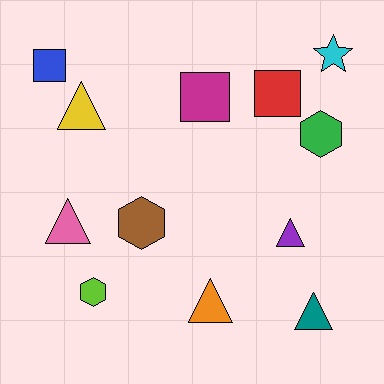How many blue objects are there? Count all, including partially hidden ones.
There is 1 blue object.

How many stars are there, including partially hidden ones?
There is 1 star.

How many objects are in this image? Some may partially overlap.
There are 12 objects.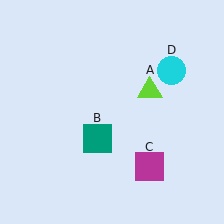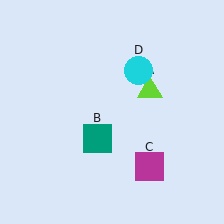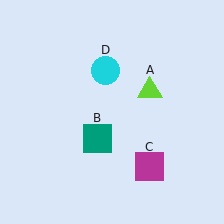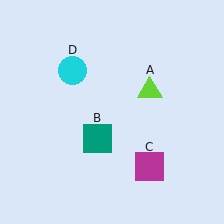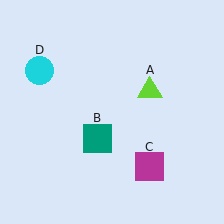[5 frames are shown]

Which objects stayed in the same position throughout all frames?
Lime triangle (object A) and teal square (object B) and magenta square (object C) remained stationary.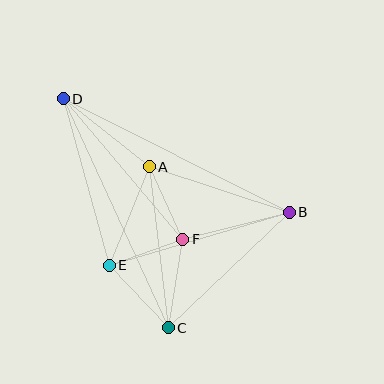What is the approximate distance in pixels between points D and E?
The distance between D and E is approximately 173 pixels.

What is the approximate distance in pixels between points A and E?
The distance between A and E is approximately 106 pixels.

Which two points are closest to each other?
Points E and F are closest to each other.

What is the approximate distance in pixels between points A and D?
The distance between A and D is approximately 110 pixels.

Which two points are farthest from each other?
Points B and D are farthest from each other.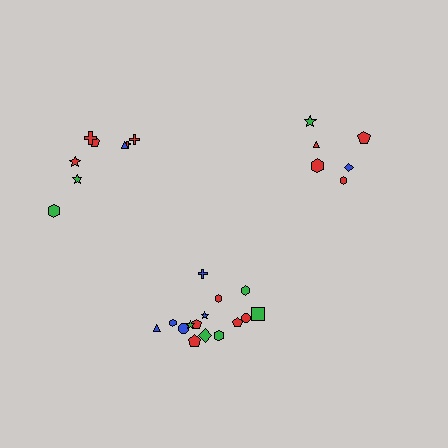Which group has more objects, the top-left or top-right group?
The top-left group.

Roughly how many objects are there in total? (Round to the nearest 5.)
Roughly 30 objects in total.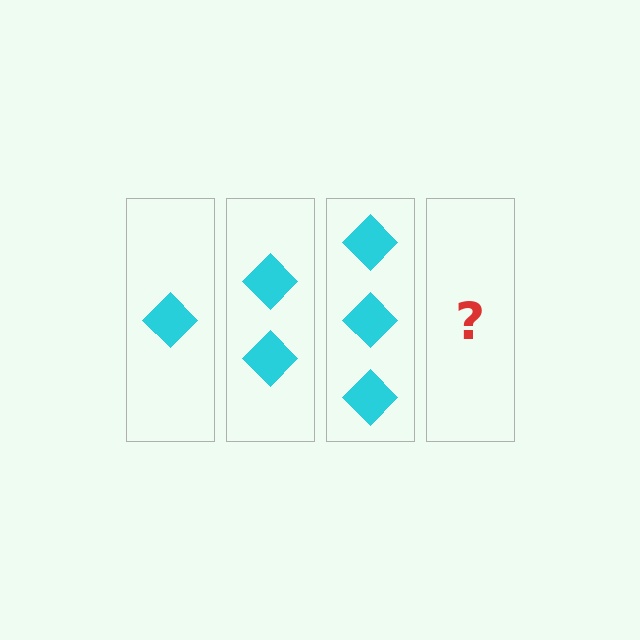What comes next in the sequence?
The next element should be 4 diamonds.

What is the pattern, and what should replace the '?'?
The pattern is that each step adds one more diamond. The '?' should be 4 diamonds.